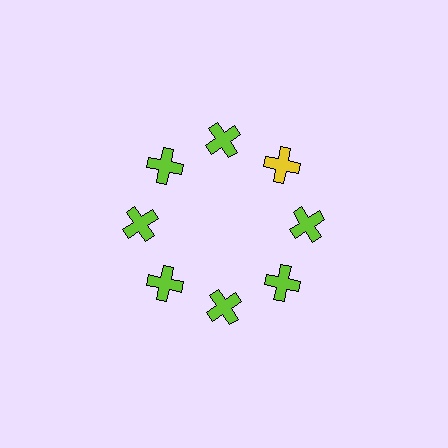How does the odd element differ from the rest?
It has a different color: yellow instead of lime.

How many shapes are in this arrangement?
There are 8 shapes arranged in a ring pattern.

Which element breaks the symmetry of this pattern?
The yellow cross at roughly the 2 o'clock position breaks the symmetry. All other shapes are lime crosses.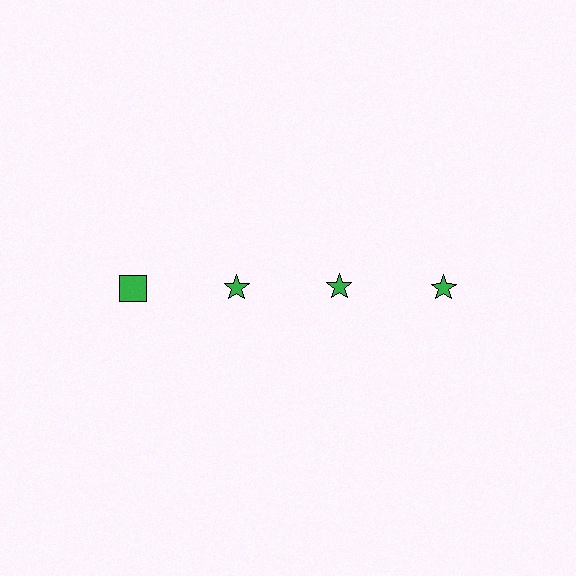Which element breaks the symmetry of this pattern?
The green square in the top row, leftmost column breaks the symmetry. All other shapes are green stars.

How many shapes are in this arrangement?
There are 4 shapes arranged in a grid pattern.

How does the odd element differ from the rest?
It has a different shape: square instead of star.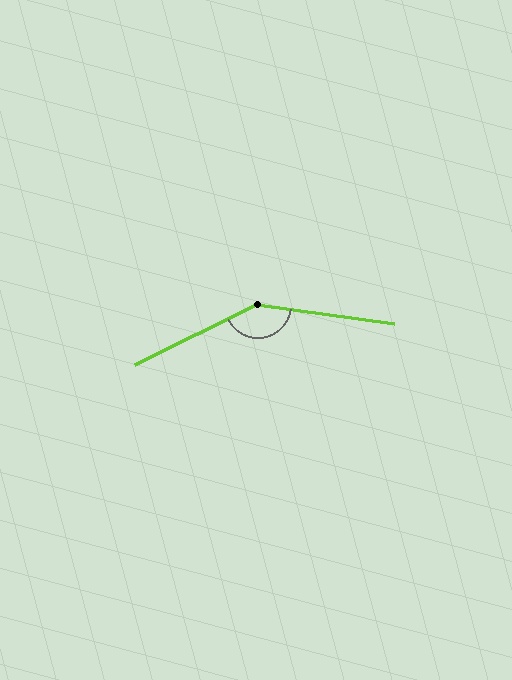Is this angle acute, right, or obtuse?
It is obtuse.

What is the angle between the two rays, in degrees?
Approximately 146 degrees.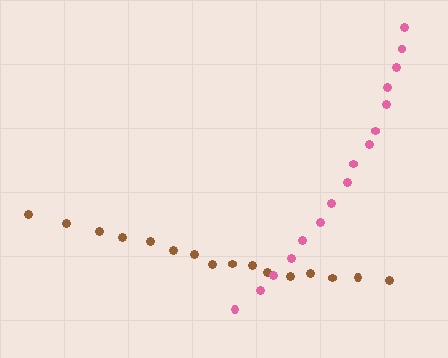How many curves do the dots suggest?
There are 2 distinct paths.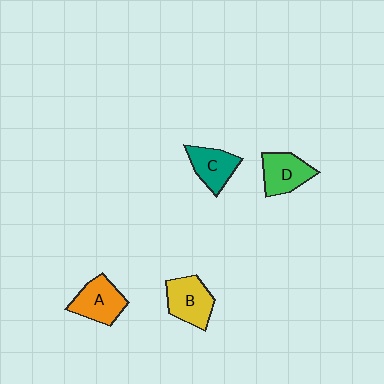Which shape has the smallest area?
Shape C (teal).